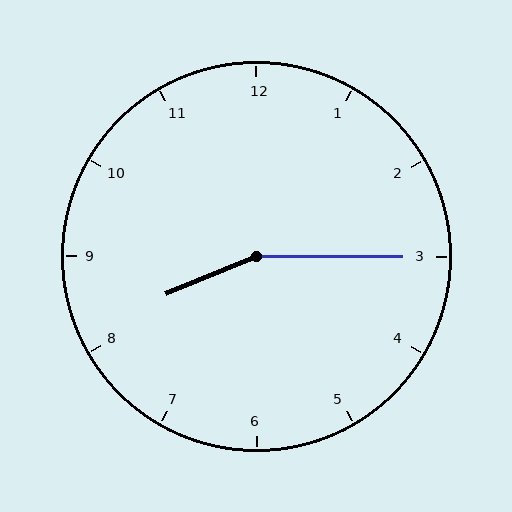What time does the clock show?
8:15.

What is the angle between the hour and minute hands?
Approximately 158 degrees.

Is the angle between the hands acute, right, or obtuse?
It is obtuse.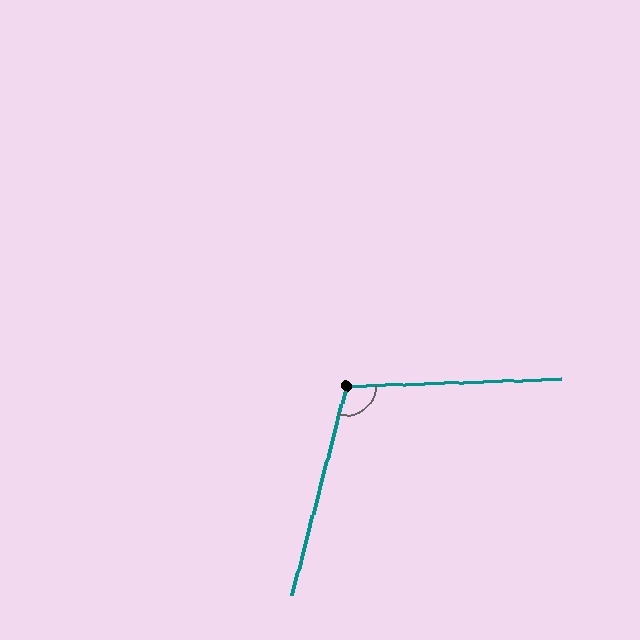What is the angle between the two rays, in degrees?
Approximately 107 degrees.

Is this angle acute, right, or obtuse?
It is obtuse.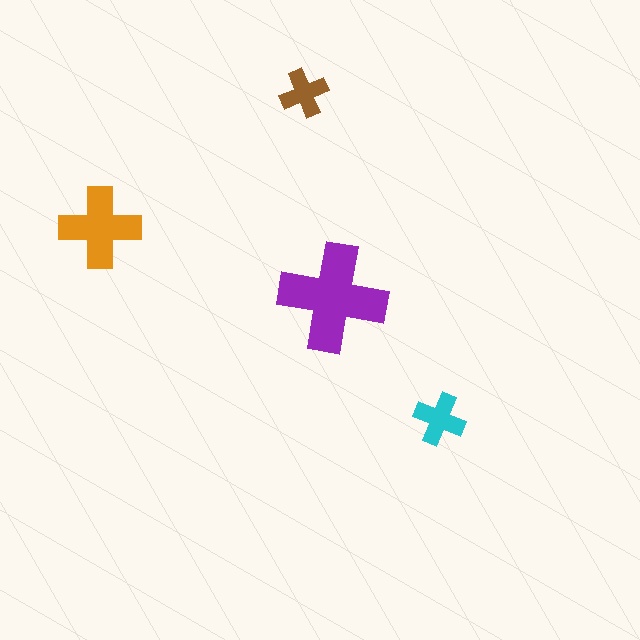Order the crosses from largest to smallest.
the purple one, the orange one, the cyan one, the brown one.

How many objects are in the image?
There are 4 objects in the image.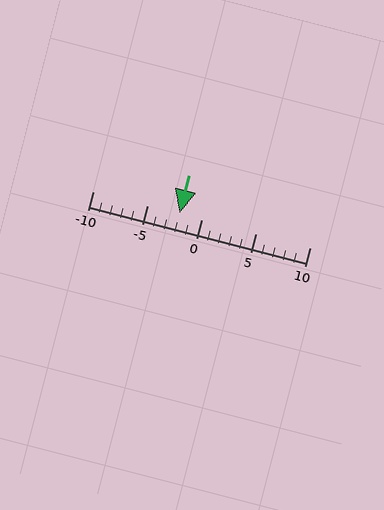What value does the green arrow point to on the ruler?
The green arrow points to approximately -2.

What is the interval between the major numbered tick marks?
The major tick marks are spaced 5 units apart.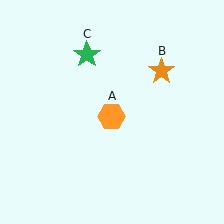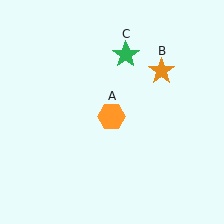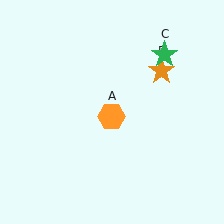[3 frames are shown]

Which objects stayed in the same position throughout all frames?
Orange hexagon (object A) and orange star (object B) remained stationary.